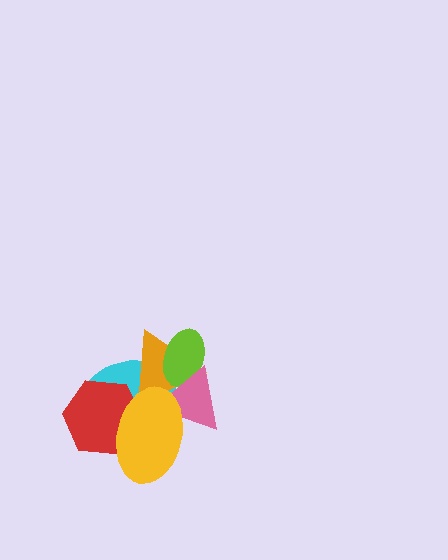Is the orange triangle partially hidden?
Yes, it is partially covered by another shape.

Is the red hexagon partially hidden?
Yes, it is partially covered by another shape.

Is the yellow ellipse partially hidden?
No, no other shape covers it.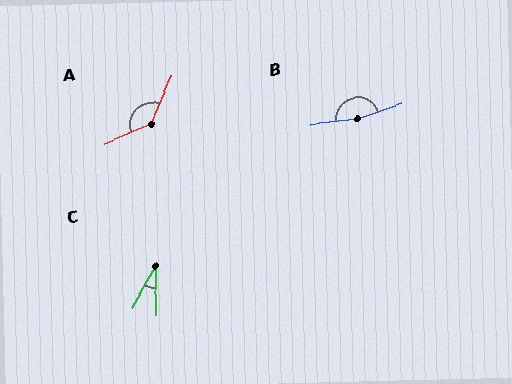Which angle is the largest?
B, at approximately 168 degrees.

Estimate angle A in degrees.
Approximately 137 degrees.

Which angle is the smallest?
C, at approximately 28 degrees.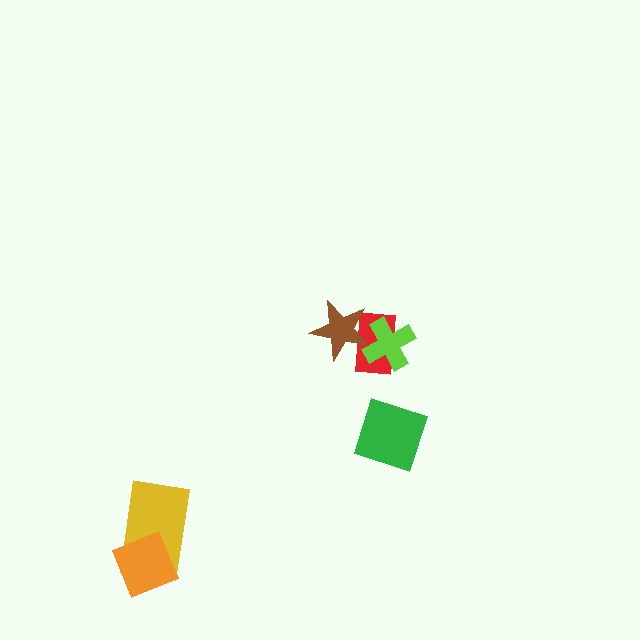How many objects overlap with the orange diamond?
1 object overlaps with the orange diamond.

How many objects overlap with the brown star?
2 objects overlap with the brown star.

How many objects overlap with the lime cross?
2 objects overlap with the lime cross.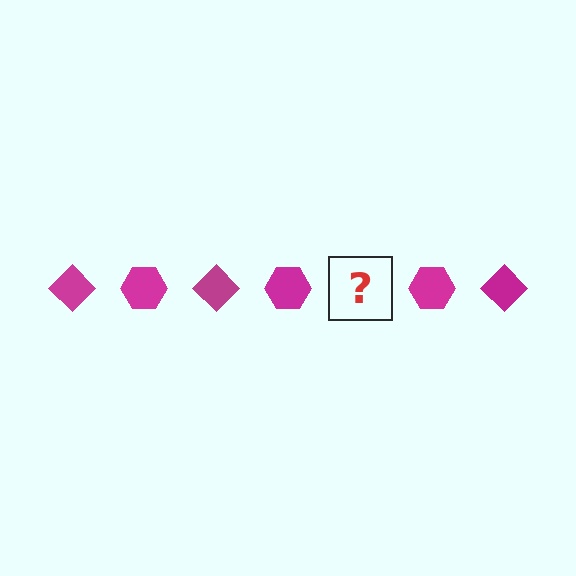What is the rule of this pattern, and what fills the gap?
The rule is that the pattern cycles through diamond, hexagon shapes in magenta. The gap should be filled with a magenta diamond.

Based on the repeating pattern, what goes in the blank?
The blank should be a magenta diamond.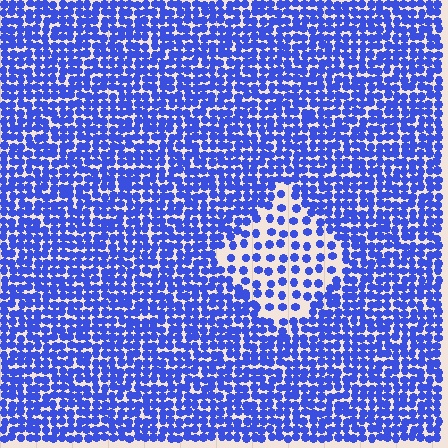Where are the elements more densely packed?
The elements are more densely packed outside the diamond boundary.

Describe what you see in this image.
The image contains small blue elements arranged at two different densities. A diamond-shaped region is visible where the elements are less densely packed than the surrounding area.